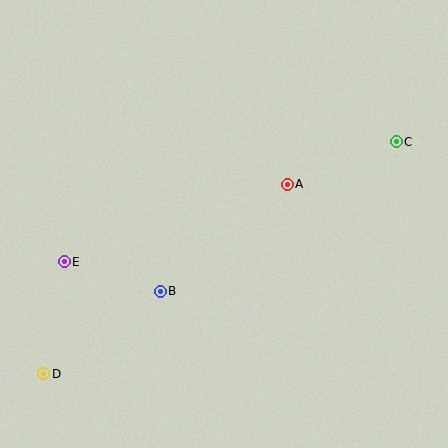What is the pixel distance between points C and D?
The distance between C and D is 422 pixels.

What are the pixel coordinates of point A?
Point A is at (287, 184).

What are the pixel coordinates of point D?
Point D is at (44, 374).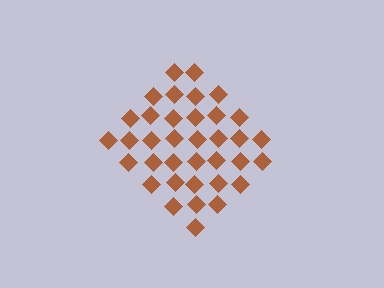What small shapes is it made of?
It is made of small diamonds.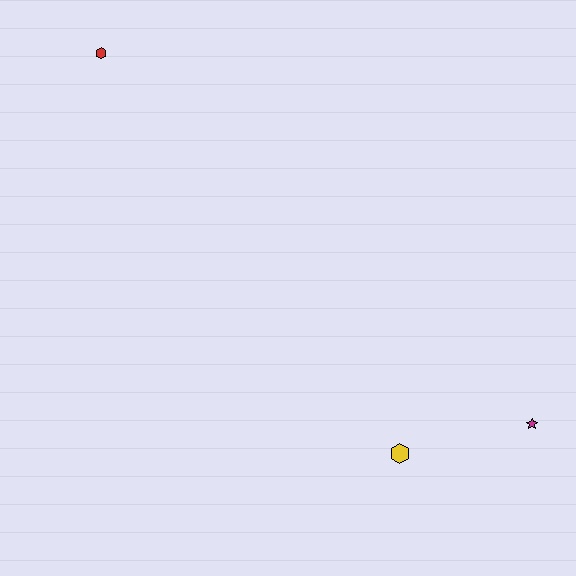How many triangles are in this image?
There are no triangles.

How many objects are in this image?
There are 3 objects.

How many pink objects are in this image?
There are no pink objects.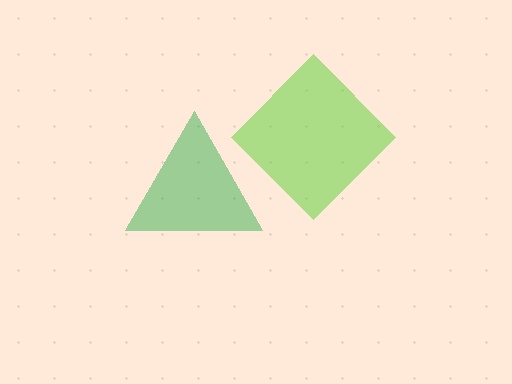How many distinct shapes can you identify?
There are 2 distinct shapes: a lime diamond, a green triangle.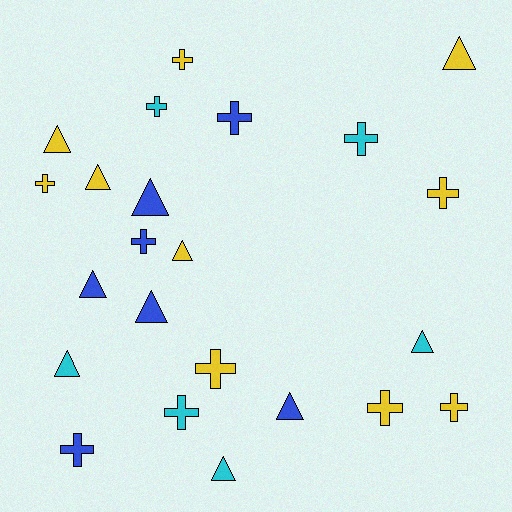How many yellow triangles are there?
There are 4 yellow triangles.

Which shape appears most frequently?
Cross, with 12 objects.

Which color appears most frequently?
Yellow, with 10 objects.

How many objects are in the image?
There are 23 objects.